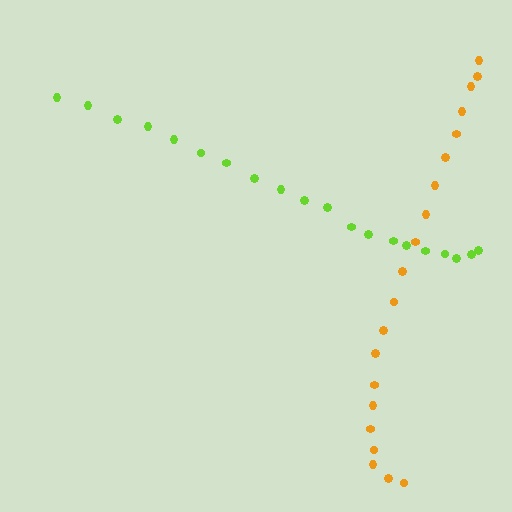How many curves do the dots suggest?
There are 2 distinct paths.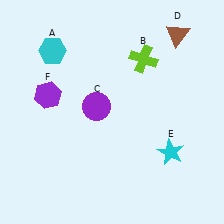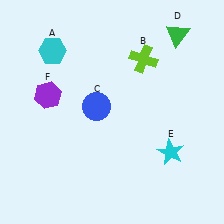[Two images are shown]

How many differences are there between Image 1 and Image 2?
There are 2 differences between the two images.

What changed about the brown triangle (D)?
In Image 1, D is brown. In Image 2, it changed to green.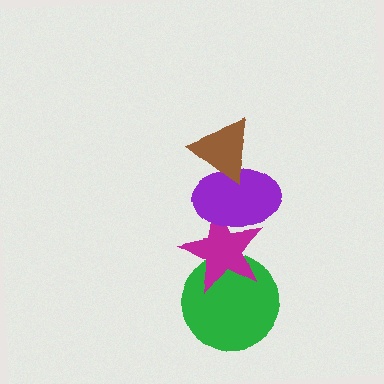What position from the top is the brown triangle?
The brown triangle is 1st from the top.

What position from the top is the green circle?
The green circle is 4th from the top.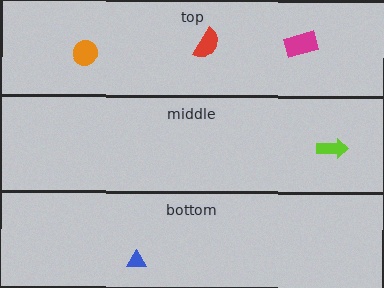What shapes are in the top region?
The red semicircle, the orange circle, the magenta rectangle.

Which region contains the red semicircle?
The top region.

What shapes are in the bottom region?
The blue triangle.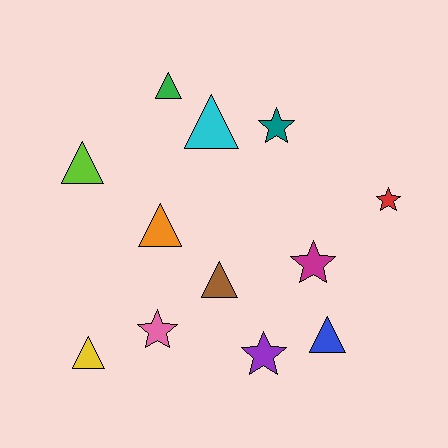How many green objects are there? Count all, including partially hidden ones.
There is 1 green object.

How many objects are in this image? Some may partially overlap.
There are 12 objects.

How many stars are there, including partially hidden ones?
There are 5 stars.